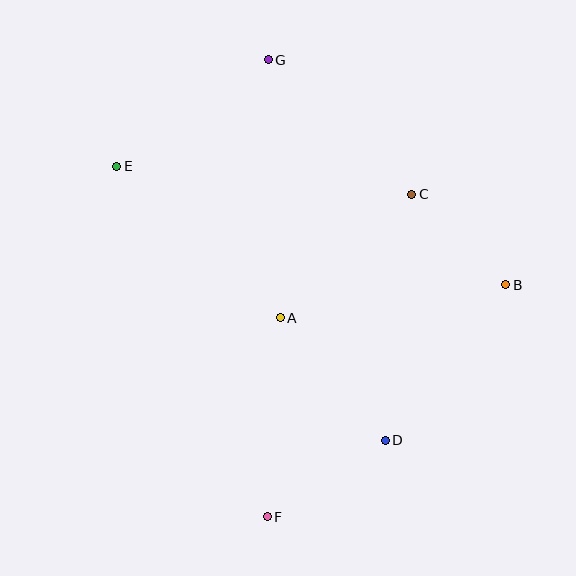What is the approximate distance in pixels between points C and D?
The distance between C and D is approximately 247 pixels.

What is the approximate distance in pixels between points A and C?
The distance between A and C is approximately 180 pixels.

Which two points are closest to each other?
Points B and C are closest to each other.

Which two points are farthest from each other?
Points F and G are farthest from each other.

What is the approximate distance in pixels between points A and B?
The distance between A and B is approximately 228 pixels.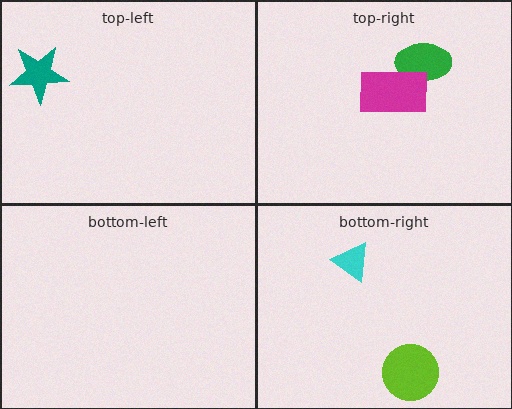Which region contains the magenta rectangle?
The top-right region.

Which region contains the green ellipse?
The top-right region.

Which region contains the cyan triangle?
The bottom-right region.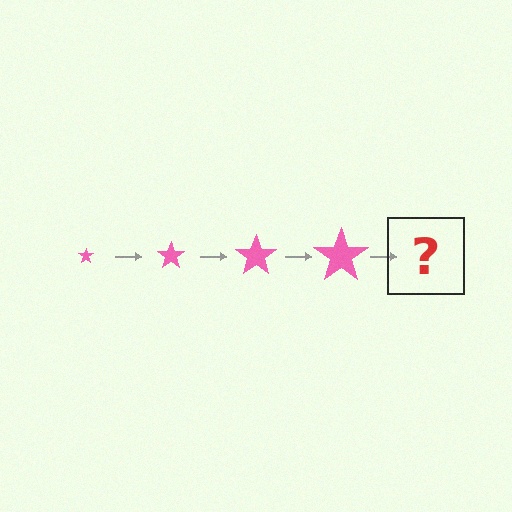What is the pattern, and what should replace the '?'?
The pattern is that the star gets progressively larger each step. The '?' should be a pink star, larger than the previous one.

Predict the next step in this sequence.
The next step is a pink star, larger than the previous one.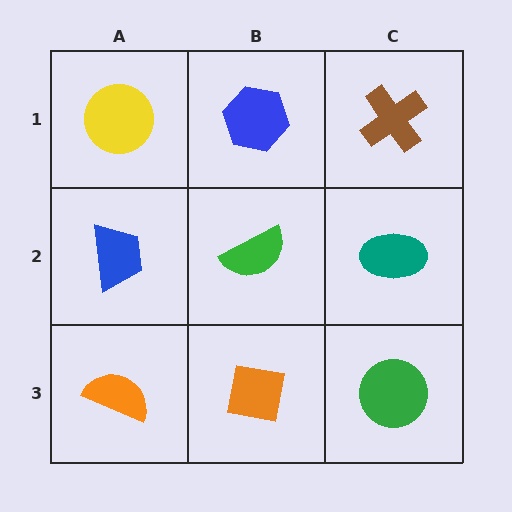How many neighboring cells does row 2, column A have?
3.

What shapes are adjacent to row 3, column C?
A teal ellipse (row 2, column C), an orange square (row 3, column B).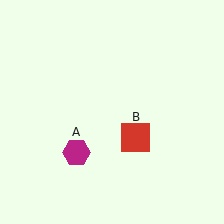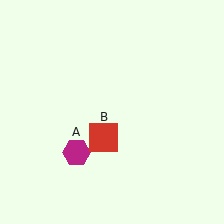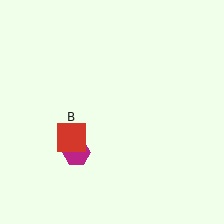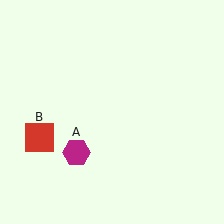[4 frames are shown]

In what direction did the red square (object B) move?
The red square (object B) moved left.